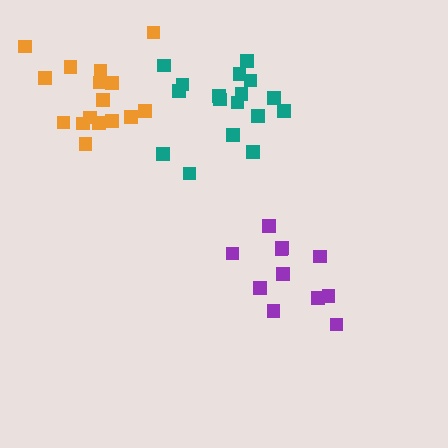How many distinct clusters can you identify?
There are 3 distinct clusters.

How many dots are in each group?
Group 1: 11 dots, Group 2: 17 dots, Group 3: 16 dots (44 total).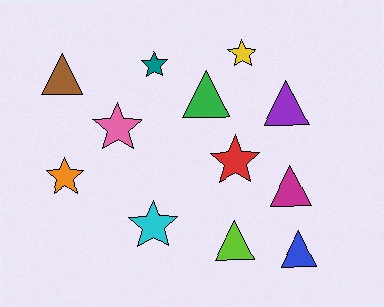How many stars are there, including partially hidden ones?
There are 6 stars.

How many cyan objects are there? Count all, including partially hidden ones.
There is 1 cyan object.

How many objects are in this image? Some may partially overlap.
There are 12 objects.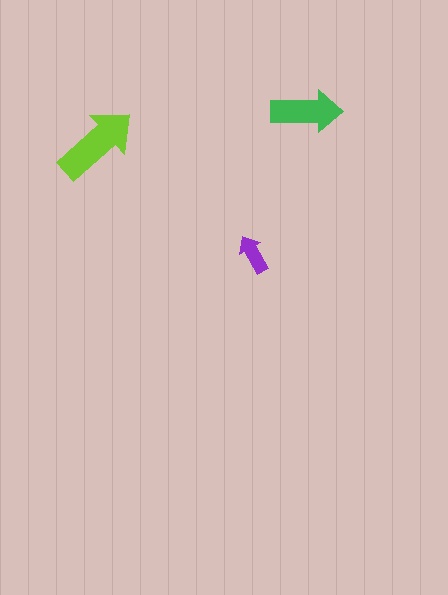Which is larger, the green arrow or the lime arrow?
The lime one.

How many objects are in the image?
There are 3 objects in the image.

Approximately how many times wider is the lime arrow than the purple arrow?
About 2 times wider.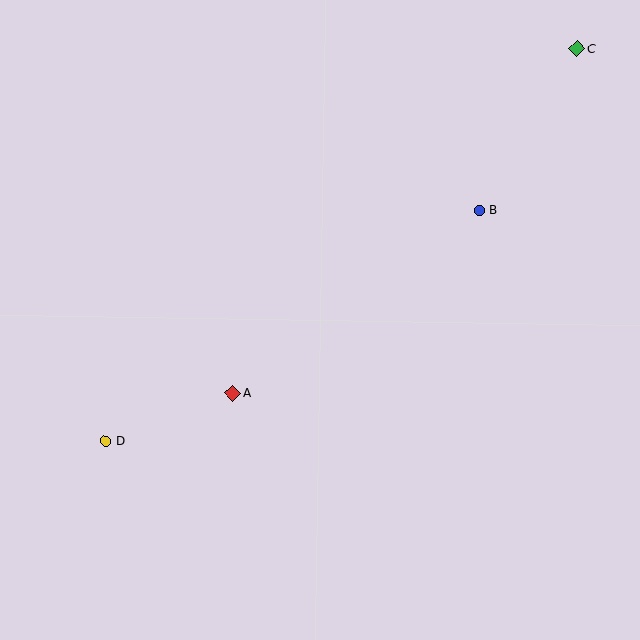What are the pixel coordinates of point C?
Point C is at (577, 49).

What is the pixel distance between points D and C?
The distance between D and C is 613 pixels.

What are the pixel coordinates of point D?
Point D is at (106, 441).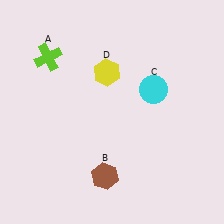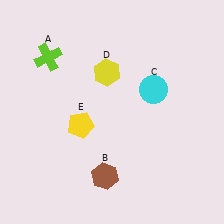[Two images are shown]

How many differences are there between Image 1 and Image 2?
There is 1 difference between the two images.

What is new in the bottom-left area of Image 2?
A yellow pentagon (E) was added in the bottom-left area of Image 2.